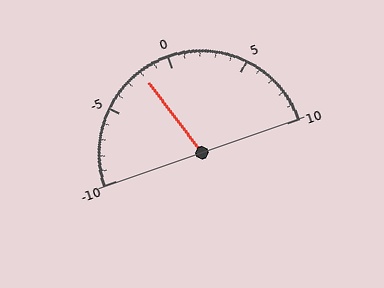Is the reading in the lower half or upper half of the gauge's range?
The reading is in the lower half of the range (-10 to 10).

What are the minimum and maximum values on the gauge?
The gauge ranges from -10 to 10.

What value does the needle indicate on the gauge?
The needle indicates approximately -2.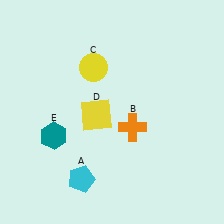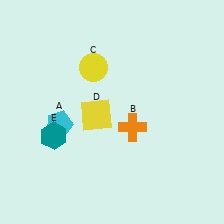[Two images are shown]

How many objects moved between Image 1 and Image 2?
1 object moved between the two images.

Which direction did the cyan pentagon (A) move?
The cyan pentagon (A) moved up.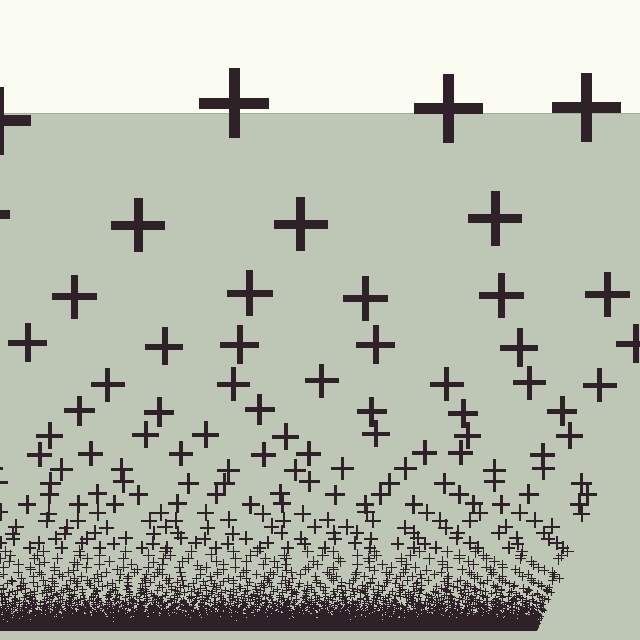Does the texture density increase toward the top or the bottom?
Density increases toward the bottom.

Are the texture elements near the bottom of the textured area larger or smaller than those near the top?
Smaller. The gradient is inverted — elements near the bottom are smaller and denser.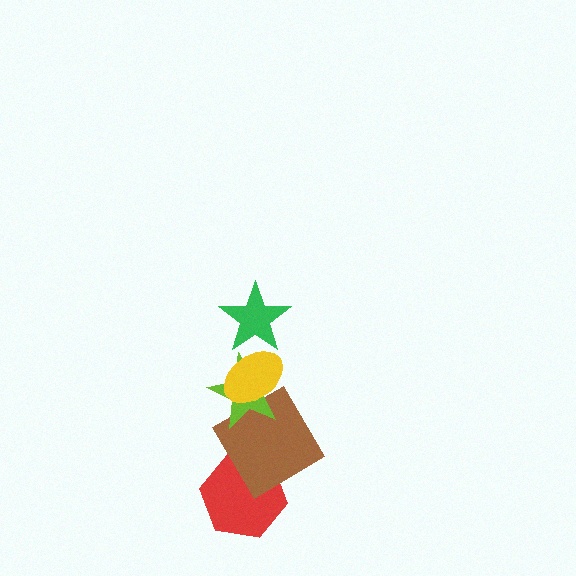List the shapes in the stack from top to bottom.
From top to bottom: the green star, the yellow ellipse, the lime star, the brown diamond, the red hexagon.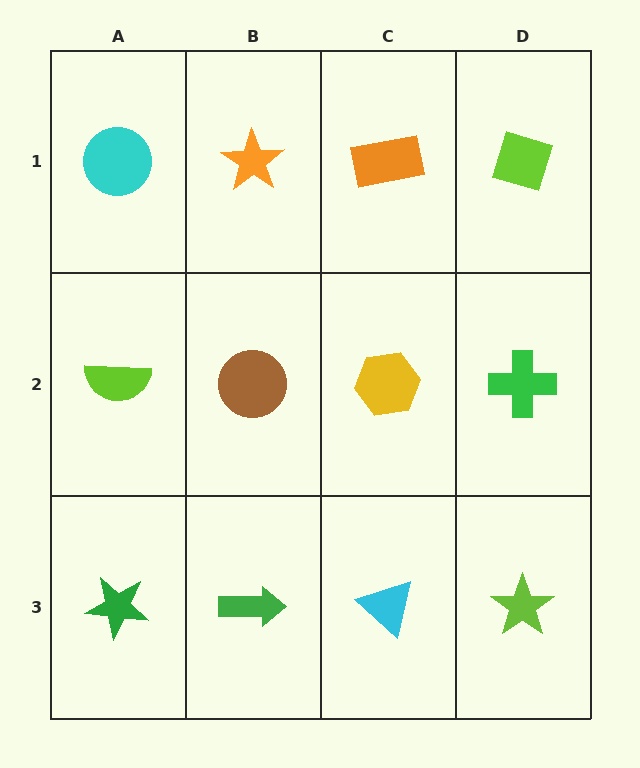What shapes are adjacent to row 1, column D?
A green cross (row 2, column D), an orange rectangle (row 1, column C).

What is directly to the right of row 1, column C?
A lime diamond.